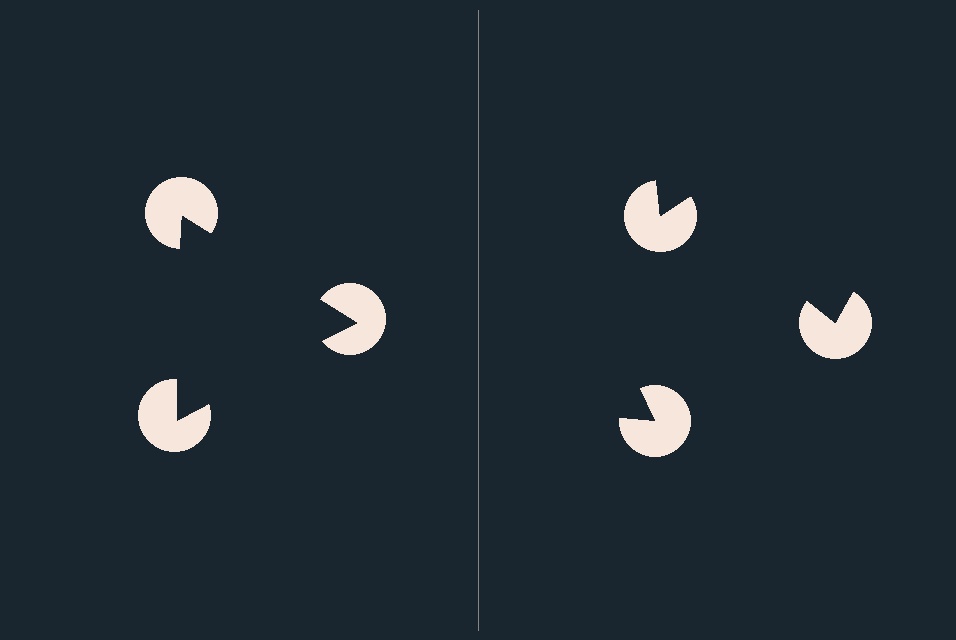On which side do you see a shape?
An illusory triangle appears on the left side. On the right side the wedge cuts are rotated, so no coherent shape forms.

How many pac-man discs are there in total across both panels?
6 — 3 on each side.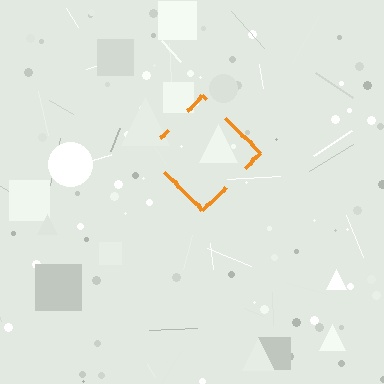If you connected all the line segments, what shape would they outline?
They would outline a diamond.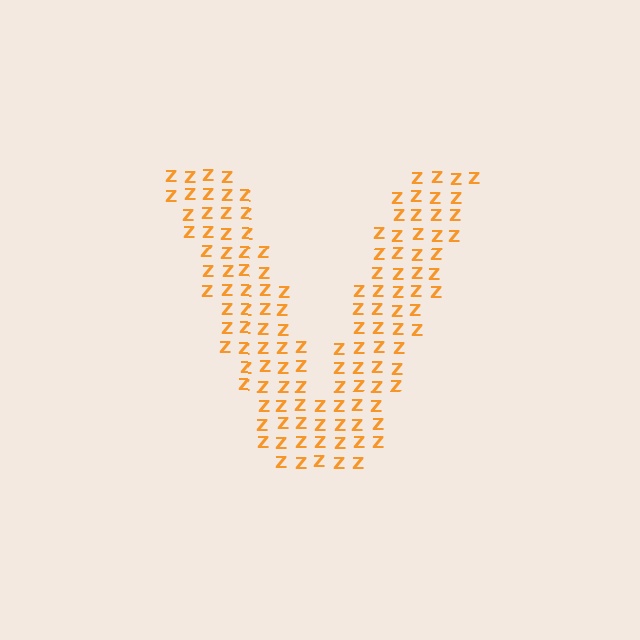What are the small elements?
The small elements are letter Z's.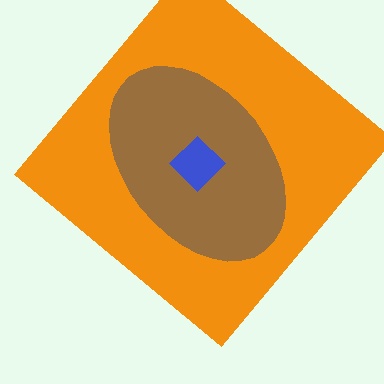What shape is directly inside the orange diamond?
The brown ellipse.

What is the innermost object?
The blue diamond.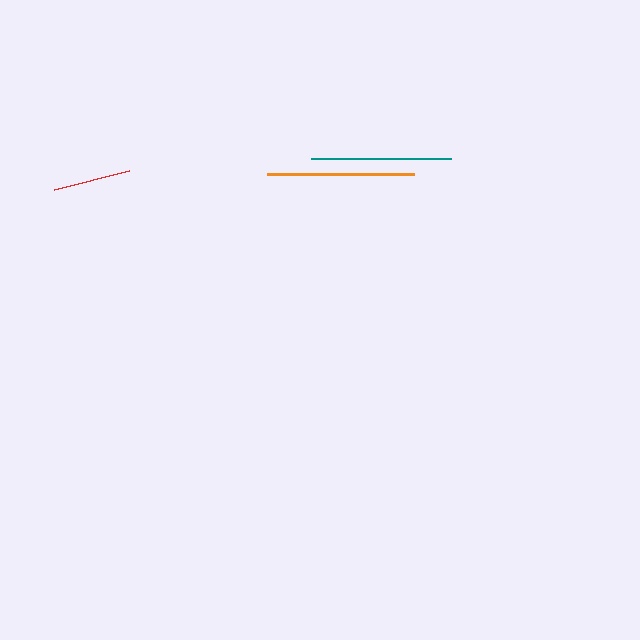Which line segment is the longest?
The orange line is the longest at approximately 147 pixels.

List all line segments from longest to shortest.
From longest to shortest: orange, teal, red.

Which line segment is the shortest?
The red line is the shortest at approximately 77 pixels.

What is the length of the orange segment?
The orange segment is approximately 147 pixels long.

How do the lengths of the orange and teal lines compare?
The orange and teal lines are approximately the same length.